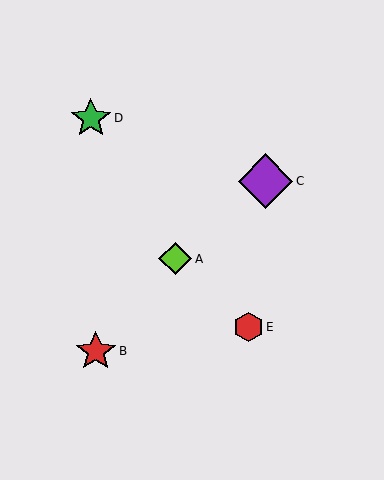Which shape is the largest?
The purple diamond (labeled C) is the largest.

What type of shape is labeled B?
Shape B is a red star.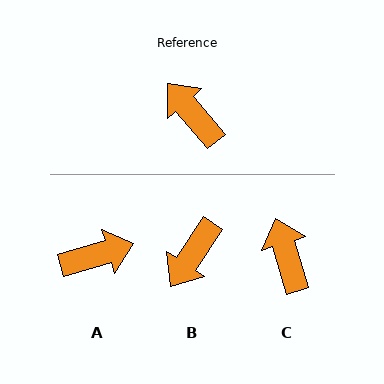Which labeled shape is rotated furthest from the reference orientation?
A, about 114 degrees away.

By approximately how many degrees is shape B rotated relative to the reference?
Approximately 106 degrees counter-clockwise.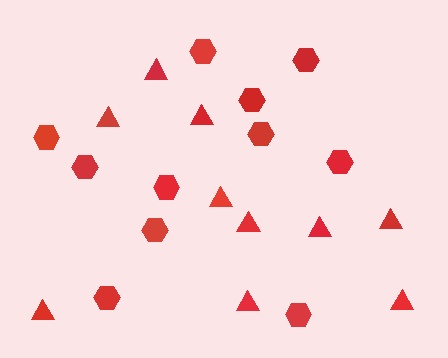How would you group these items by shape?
There are 2 groups: one group of hexagons (11) and one group of triangles (10).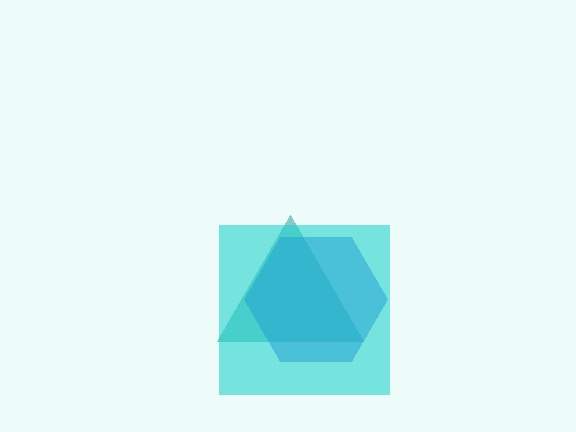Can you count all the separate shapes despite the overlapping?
Yes, there are 3 separate shapes.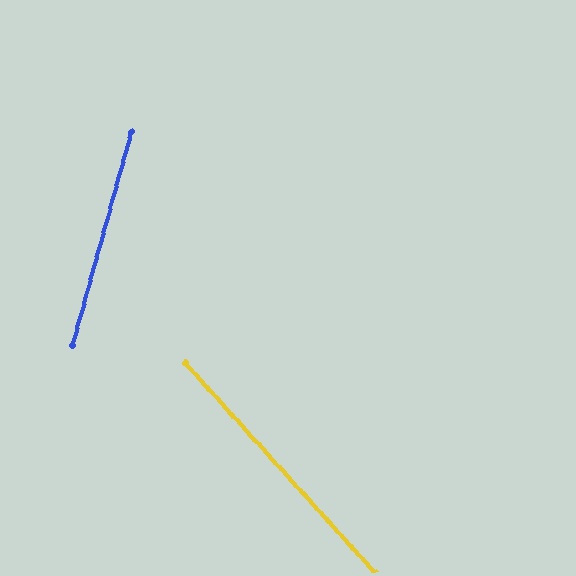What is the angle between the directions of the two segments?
Approximately 58 degrees.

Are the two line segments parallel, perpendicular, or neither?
Neither parallel nor perpendicular — they differ by about 58°.